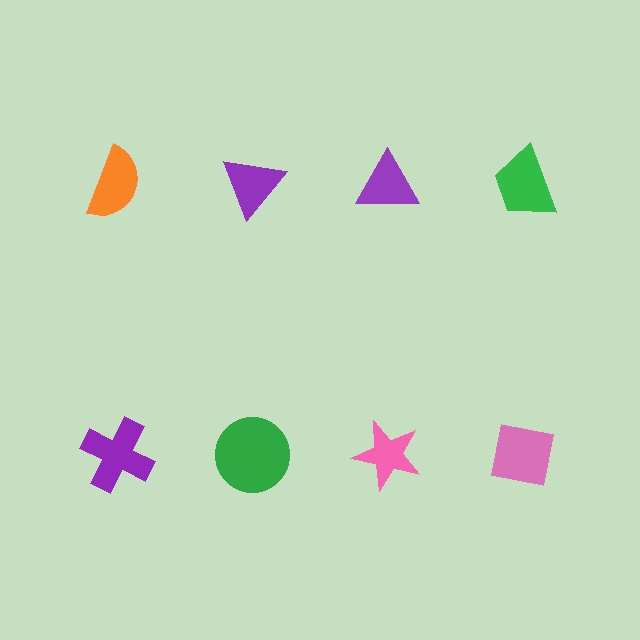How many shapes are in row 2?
4 shapes.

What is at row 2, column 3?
A pink star.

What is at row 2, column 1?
A purple cross.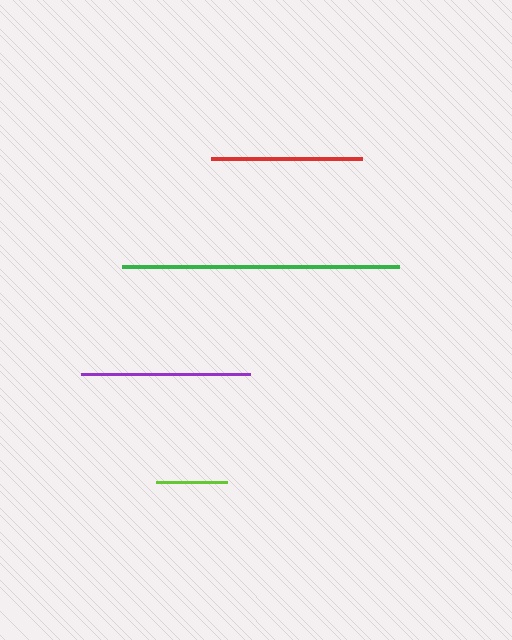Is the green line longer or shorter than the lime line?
The green line is longer than the lime line.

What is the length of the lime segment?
The lime segment is approximately 71 pixels long.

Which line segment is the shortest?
The lime line is the shortest at approximately 71 pixels.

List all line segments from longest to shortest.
From longest to shortest: green, purple, red, lime.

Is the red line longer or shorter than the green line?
The green line is longer than the red line.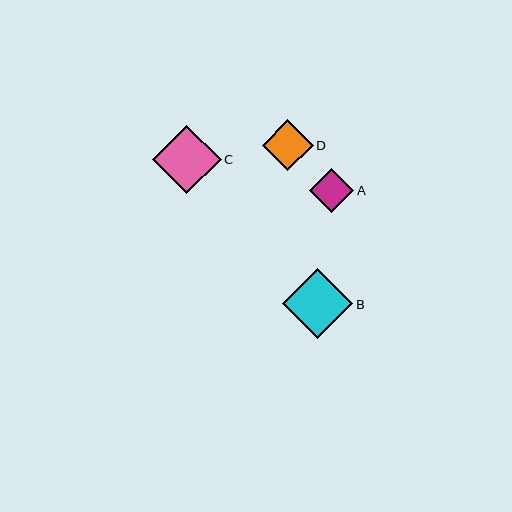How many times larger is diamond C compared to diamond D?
Diamond C is approximately 1.3 times the size of diamond D.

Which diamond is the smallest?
Diamond A is the smallest with a size of approximately 44 pixels.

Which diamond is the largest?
Diamond B is the largest with a size of approximately 70 pixels.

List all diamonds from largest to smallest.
From largest to smallest: B, C, D, A.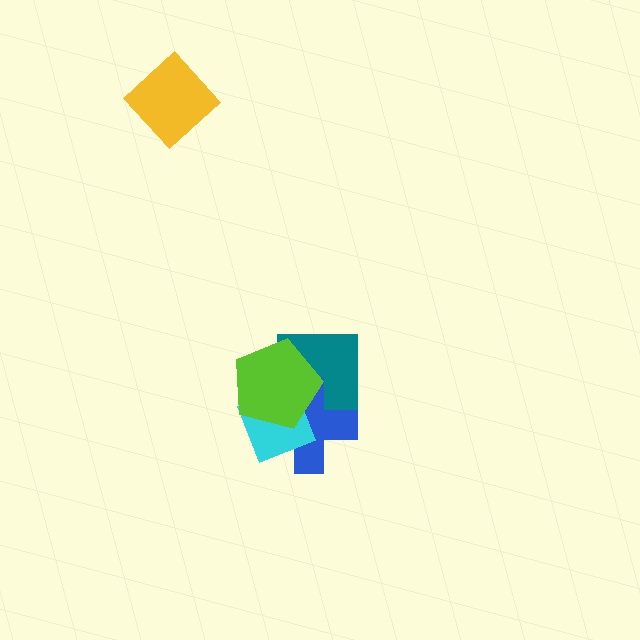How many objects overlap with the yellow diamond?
0 objects overlap with the yellow diamond.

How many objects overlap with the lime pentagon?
3 objects overlap with the lime pentagon.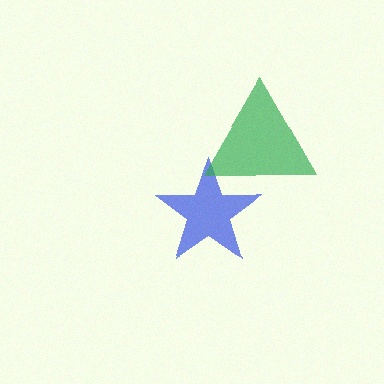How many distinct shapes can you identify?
There are 2 distinct shapes: a blue star, a green triangle.